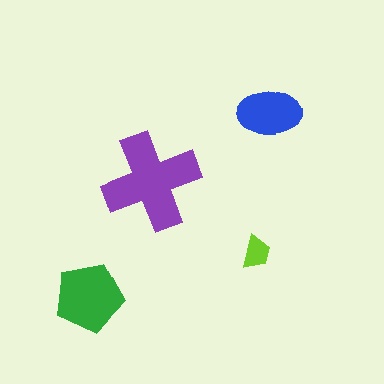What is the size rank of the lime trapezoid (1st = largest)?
4th.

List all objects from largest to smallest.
The purple cross, the green pentagon, the blue ellipse, the lime trapezoid.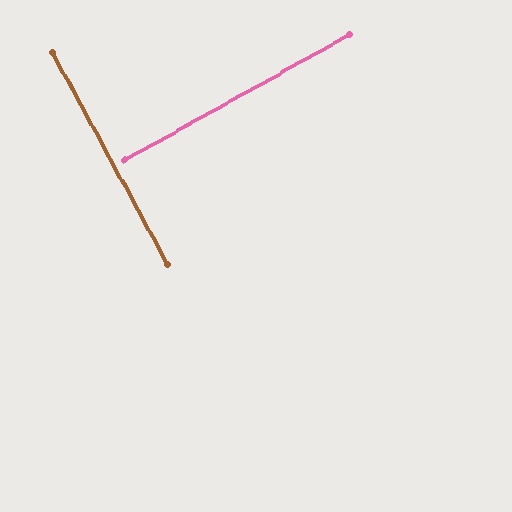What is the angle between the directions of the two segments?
Approximately 89 degrees.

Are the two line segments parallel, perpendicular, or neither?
Perpendicular — they meet at approximately 89°.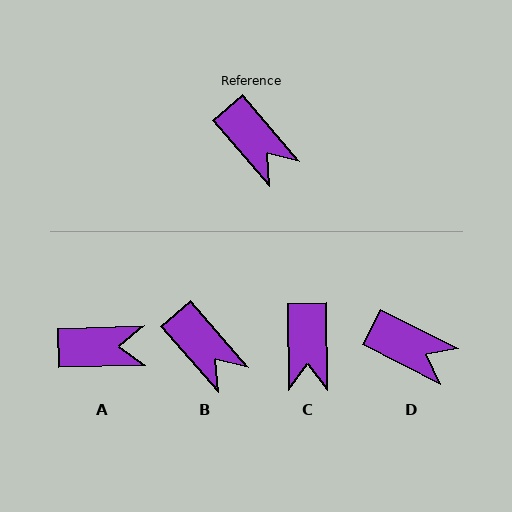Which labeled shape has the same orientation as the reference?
B.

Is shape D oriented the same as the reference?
No, it is off by about 23 degrees.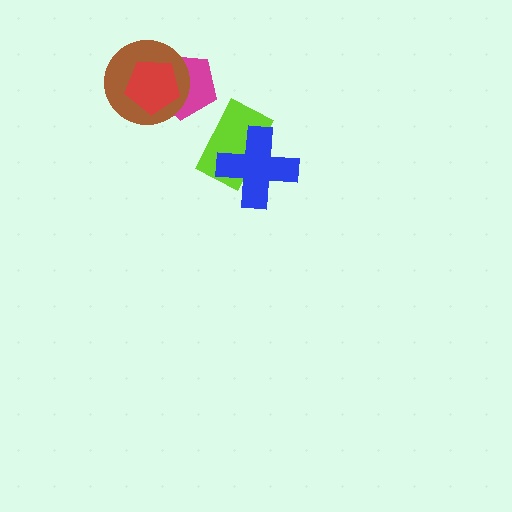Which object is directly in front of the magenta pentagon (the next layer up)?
The brown circle is directly in front of the magenta pentagon.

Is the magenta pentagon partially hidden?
Yes, it is partially covered by another shape.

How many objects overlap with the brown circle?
2 objects overlap with the brown circle.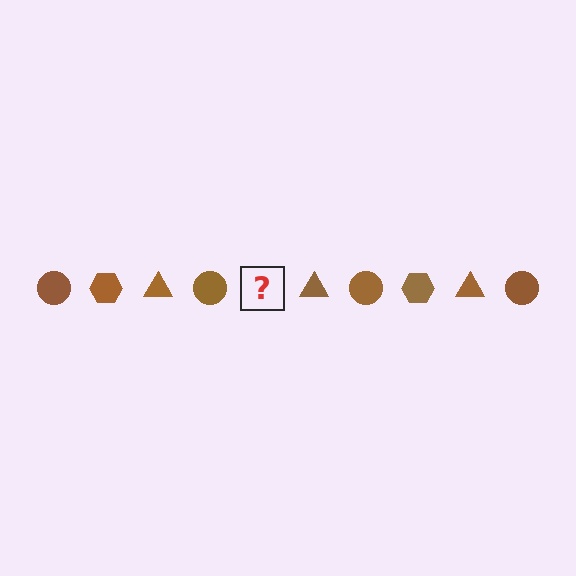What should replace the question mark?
The question mark should be replaced with a brown hexagon.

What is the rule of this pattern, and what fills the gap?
The rule is that the pattern cycles through circle, hexagon, triangle shapes in brown. The gap should be filled with a brown hexagon.